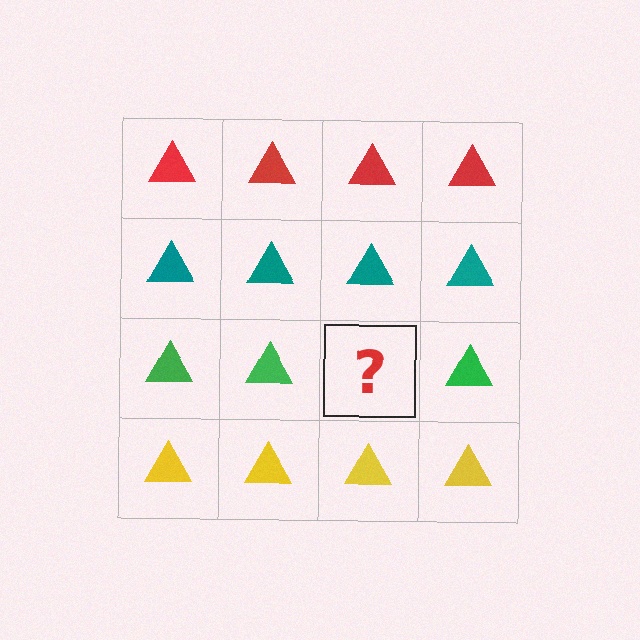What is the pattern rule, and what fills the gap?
The rule is that each row has a consistent color. The gap should be filled with a green triangle.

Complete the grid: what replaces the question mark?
The question mark should be replaced with a green triangle.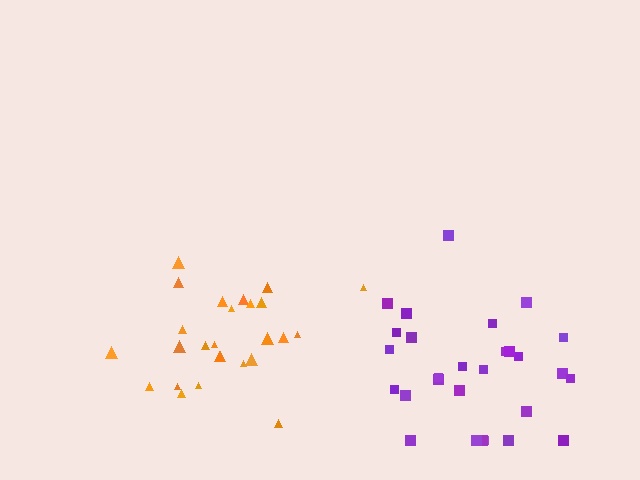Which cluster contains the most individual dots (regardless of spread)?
Purple (28).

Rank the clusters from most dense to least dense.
orange, purple.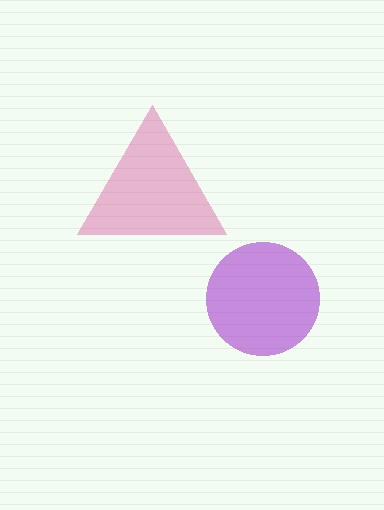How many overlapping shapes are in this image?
There are 2 overlapping shapes in the image.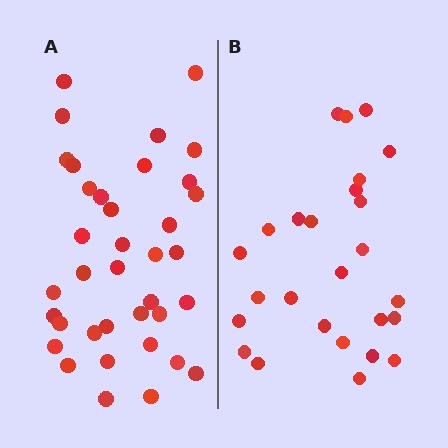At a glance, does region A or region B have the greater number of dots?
Region A (the left region) has more dots.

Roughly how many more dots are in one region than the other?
Region A has roughly 12 or so more dots than region B.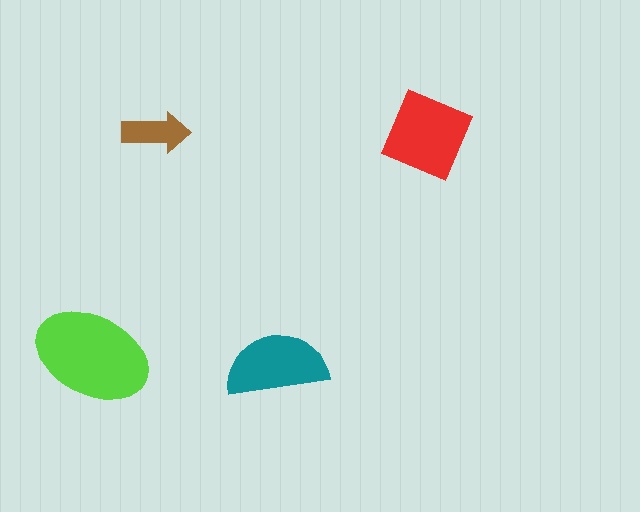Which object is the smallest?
The brown arrow.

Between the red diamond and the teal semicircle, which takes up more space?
The red diamond.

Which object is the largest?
The lime ellipse.